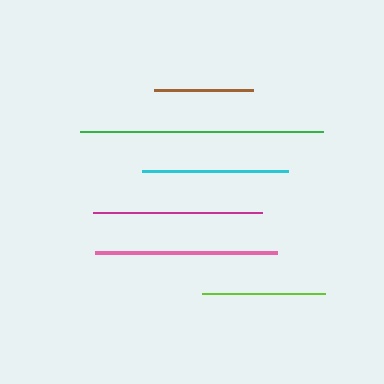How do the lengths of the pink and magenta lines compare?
The pink and magenta lines are approximately the same length.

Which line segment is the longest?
The green line is the longest at approximately 243 pixels.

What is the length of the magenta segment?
The magenta segment is approximately 169 pixels long.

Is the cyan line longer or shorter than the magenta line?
The magenta line is longer than the cyan line.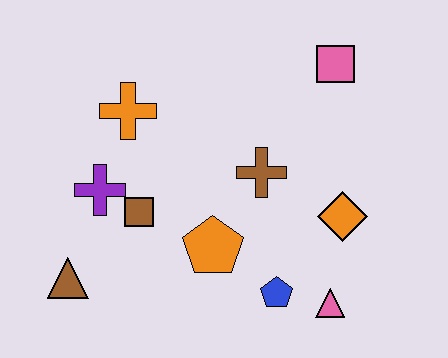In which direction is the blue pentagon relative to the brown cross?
The blue pentagon is below the brown cross.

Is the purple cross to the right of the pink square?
No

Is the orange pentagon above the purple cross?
No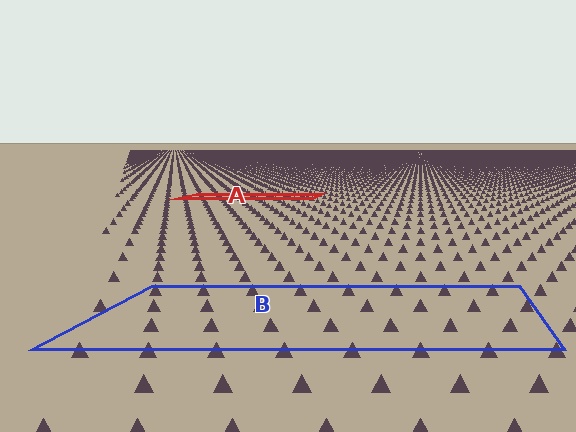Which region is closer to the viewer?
Region B is closer. The texture elements there are larger and more spread out.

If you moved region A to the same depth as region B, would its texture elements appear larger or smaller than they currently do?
They would appear larger. At a closer depth, the same texture elements are projected at a bigger on-screen size.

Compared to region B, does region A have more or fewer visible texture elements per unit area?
Region A has more texture elements per unit area — they are packed more densely because it is farther away.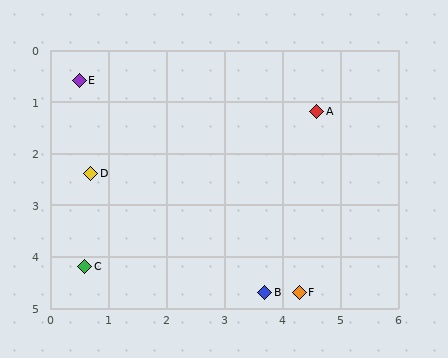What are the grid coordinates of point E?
Point E is at approximately (0.5, 0.6).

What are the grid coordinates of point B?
Point B is at approximately (3.7, 4.7).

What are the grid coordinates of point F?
Point F is at approximately (4.3, 4.7).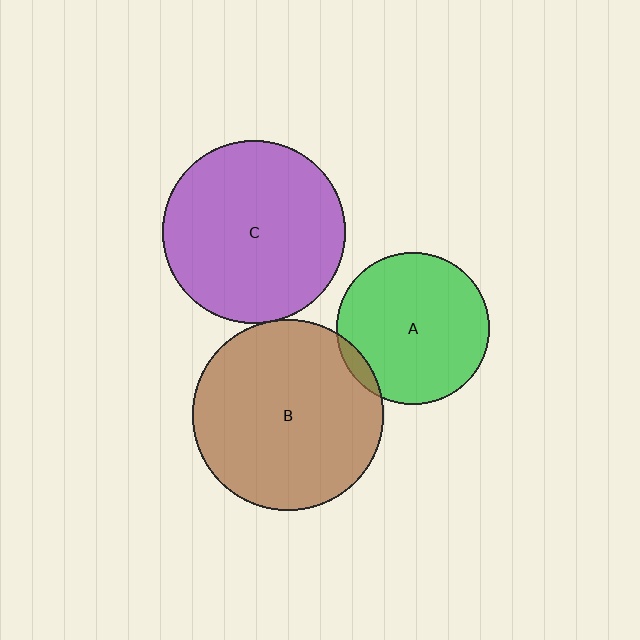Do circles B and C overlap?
Yes.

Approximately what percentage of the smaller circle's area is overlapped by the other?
Approximately 5%.